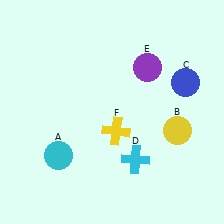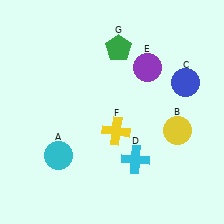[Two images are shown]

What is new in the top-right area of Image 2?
A green pentagon (G) was added in the top-right area of Image 2.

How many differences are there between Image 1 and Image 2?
There is 1 difference between the two images.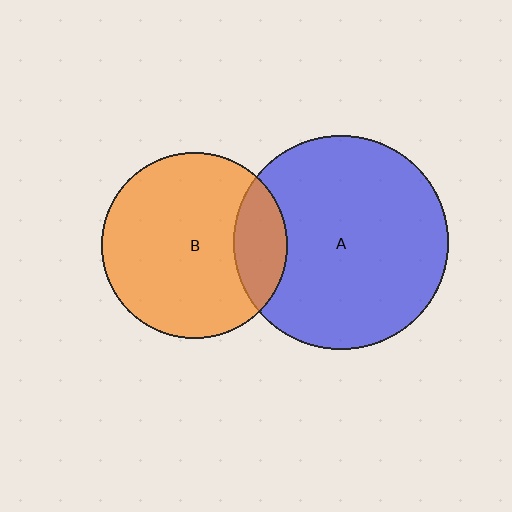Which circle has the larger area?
Circle A (blue).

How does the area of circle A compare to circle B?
Approximately 1.3 times.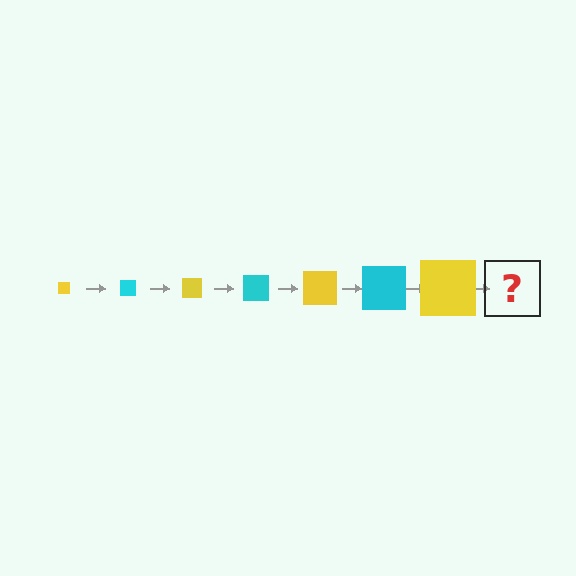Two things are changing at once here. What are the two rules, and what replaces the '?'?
The two rules are that the square grows larger each step and the color cycles through yellow and cyan. The '?' should be a cyan square, larger than the previous one.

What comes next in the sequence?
The next element should be a cyan square, larger than the previous one.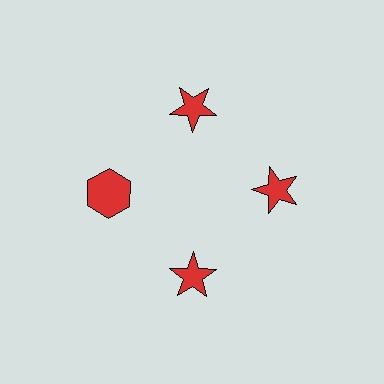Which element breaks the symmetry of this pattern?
The red hexagon at roughly the 9 o'clock position breaks the symmetry. All other shapes are red stars.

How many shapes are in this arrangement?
There are 4 shapes arranged in a ring pattern.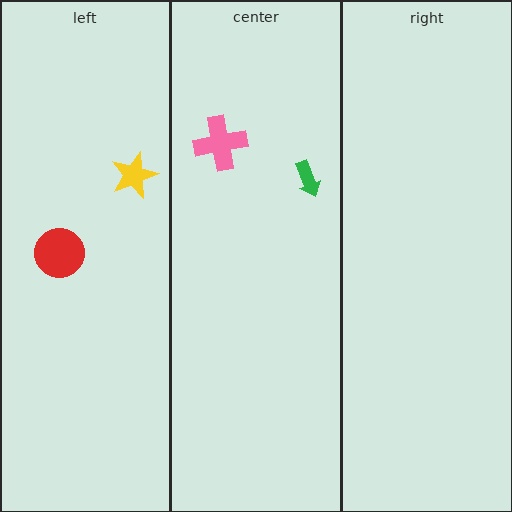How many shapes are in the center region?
2.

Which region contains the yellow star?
The left region.